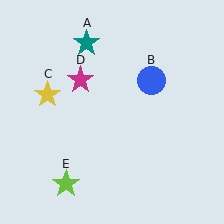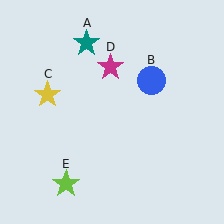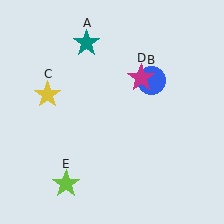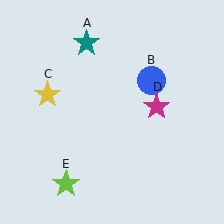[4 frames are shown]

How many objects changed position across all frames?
1 object changed position: magenta star (object D).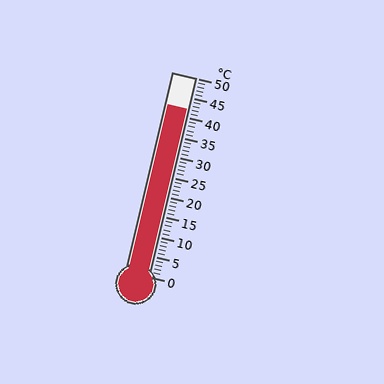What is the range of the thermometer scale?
The thermometer scale ranges from 0°C to 50°C.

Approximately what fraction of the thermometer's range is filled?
The thermometer is filled to approximately 85% of its range.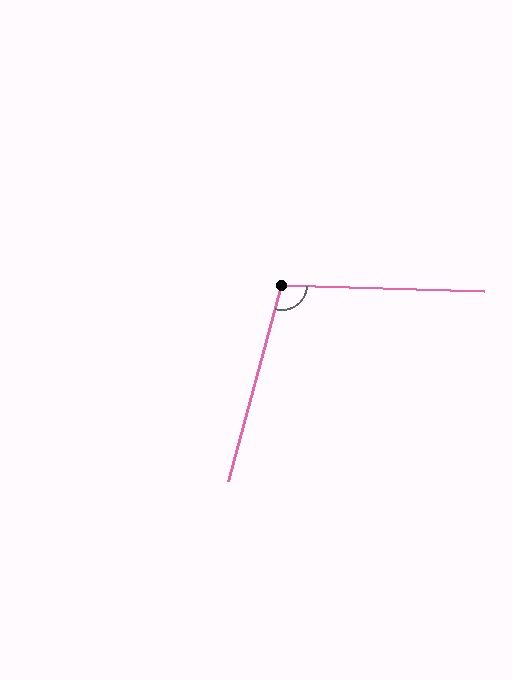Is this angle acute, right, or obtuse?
It is obtuse.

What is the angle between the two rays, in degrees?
Approximately 103 degrees.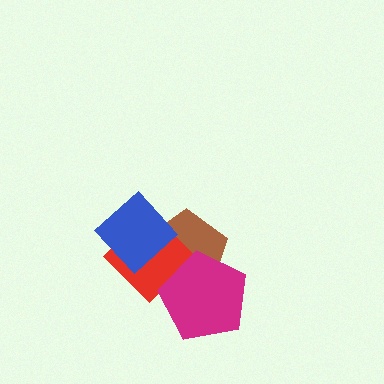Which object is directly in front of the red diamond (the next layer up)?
The magenta pentagon is directly in front of the red diamond.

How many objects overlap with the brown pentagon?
3 objects overlap with the brown pentagon.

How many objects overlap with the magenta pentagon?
2 objects overlap with the magenta pentagon.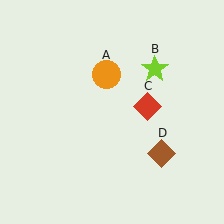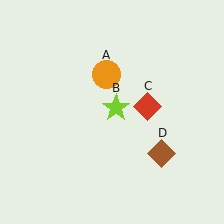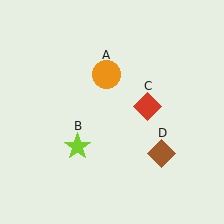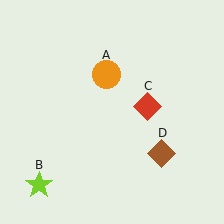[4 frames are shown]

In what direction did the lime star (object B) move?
The lime star (object B) moved down and to the left.